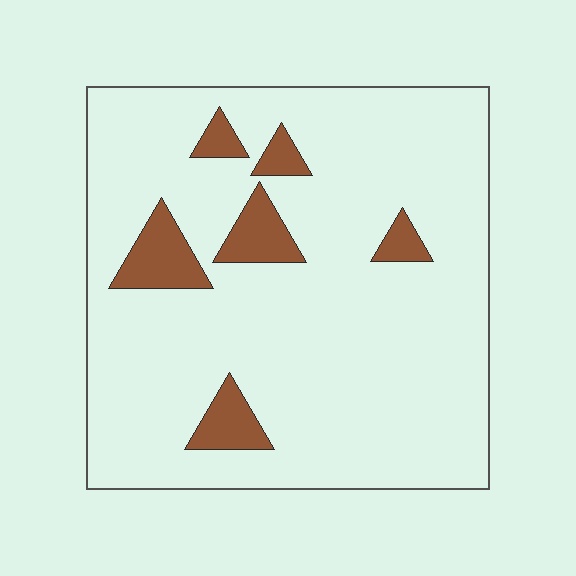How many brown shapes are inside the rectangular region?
6.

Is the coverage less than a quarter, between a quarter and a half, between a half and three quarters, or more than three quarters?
Less than a quarter.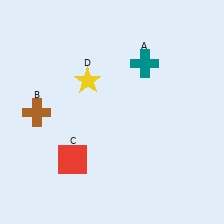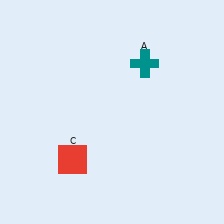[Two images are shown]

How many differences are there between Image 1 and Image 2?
There are 2 differences between the two images.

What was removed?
The yellow star (D), the brown cross (B) were removed in Image 2.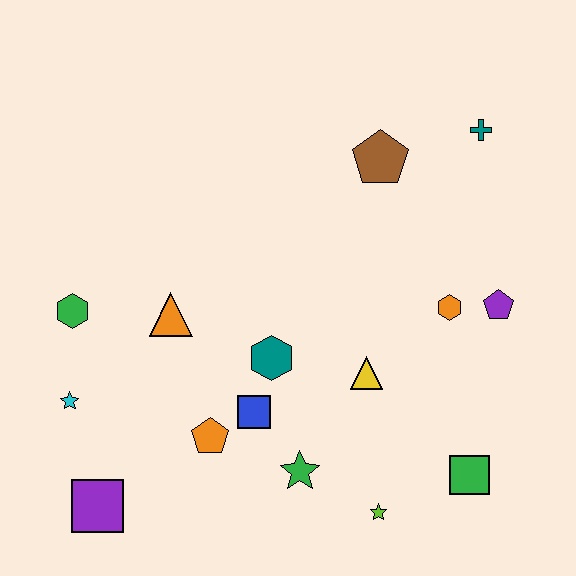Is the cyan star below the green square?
No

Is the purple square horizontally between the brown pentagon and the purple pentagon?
No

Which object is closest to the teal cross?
The brown pentagon is closest to the teal cross.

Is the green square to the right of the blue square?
Yes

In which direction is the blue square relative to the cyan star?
The blue square is to the right of the cyan star.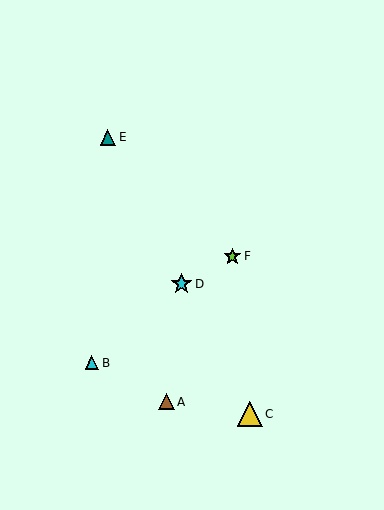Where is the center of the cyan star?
The center of the cyan star is at (182, 284).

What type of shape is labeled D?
Shape D is a cyan star.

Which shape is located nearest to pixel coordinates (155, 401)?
The brown triangle (labeled A) at (166, 402) is nearest to that location.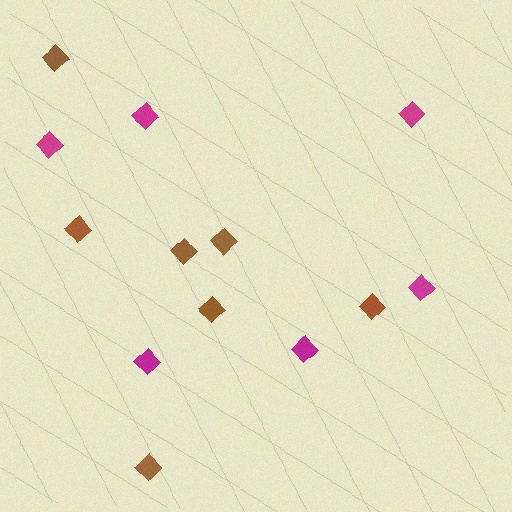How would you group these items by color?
There are 2 groups: one group of magenta diamonds (6) and one group of brown diamonds (7).